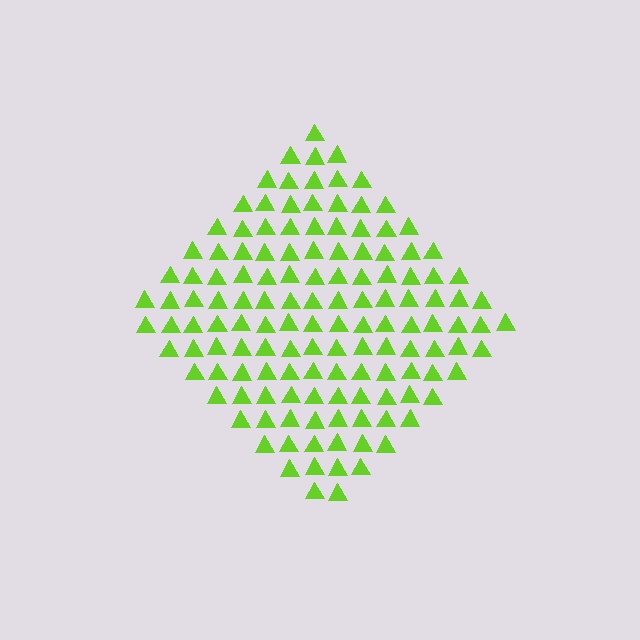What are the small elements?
The small elements are triangles.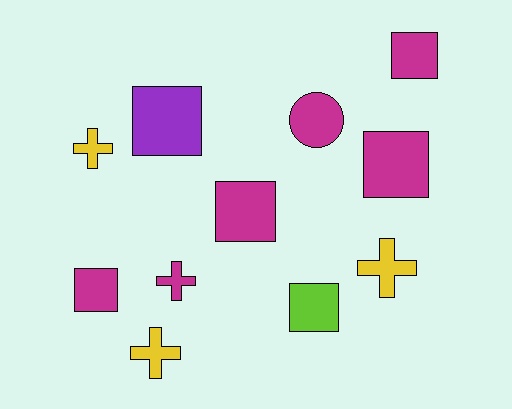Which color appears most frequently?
Magenta, with 6 objects.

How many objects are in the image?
There are 11 objects.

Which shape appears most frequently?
Square, with 6 objects.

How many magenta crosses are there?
There is 1 magenta cross.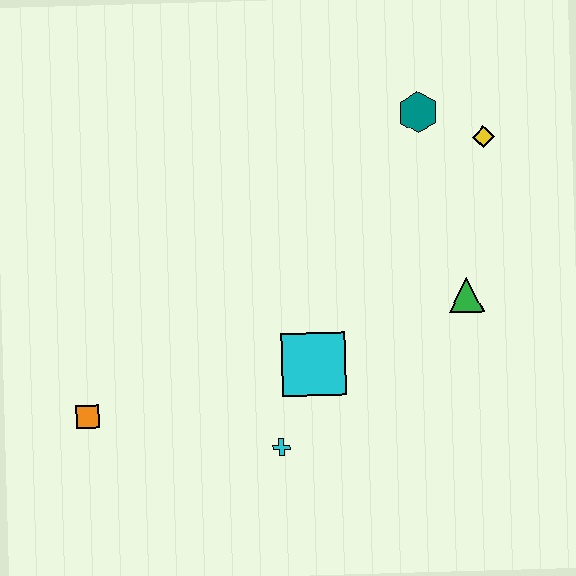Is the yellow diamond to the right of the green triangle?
Yes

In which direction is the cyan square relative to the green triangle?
The cyan square is to the left of the green triangle.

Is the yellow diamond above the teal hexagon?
No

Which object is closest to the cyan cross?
The cyan square is closest to the cyan cross.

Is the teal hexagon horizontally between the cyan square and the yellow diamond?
Yes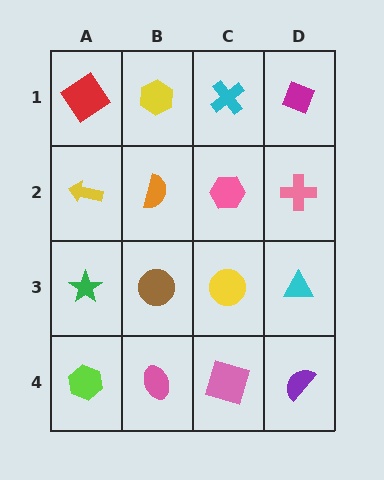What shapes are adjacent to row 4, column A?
A green star (row 3, column A), a pink ellipse (row 4, column B).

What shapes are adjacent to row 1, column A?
A yellow arrow (row 2, column A), a yellow hexagon (row 1, column B).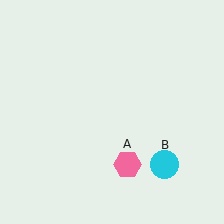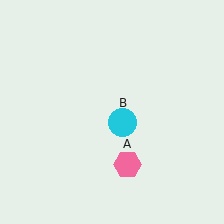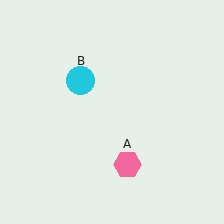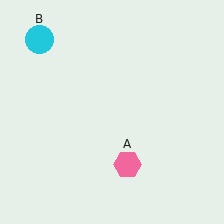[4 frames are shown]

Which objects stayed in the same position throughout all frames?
Pink hexagon (object A) remained stationary.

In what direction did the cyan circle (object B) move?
The cyan circle (object B) moved up and to the left.